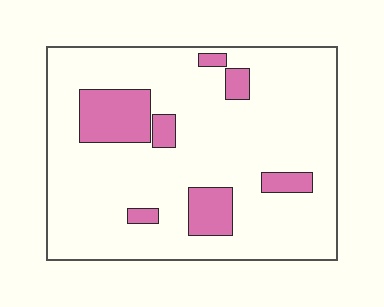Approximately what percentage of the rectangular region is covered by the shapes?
Approximately 15%.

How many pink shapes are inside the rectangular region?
7.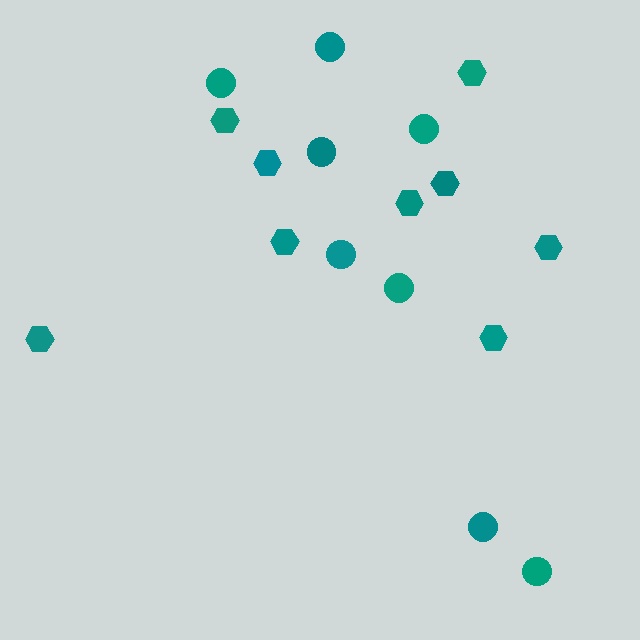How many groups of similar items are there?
There are 2 groups: one group of circles (8) and one group of hexagons (9).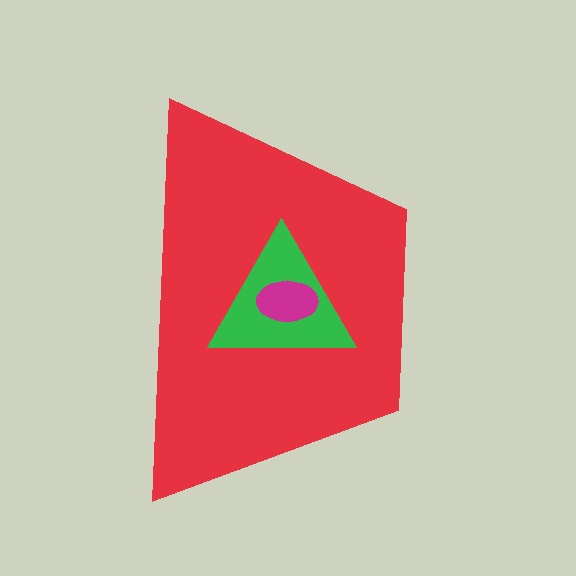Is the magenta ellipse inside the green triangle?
Yes.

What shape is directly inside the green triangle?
The magenta ellipse.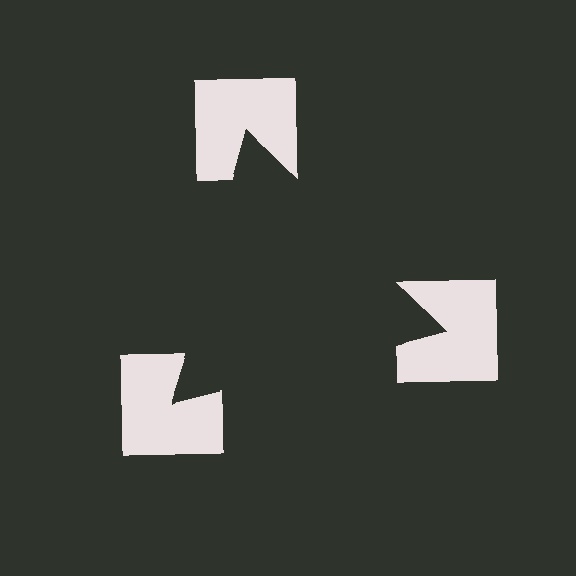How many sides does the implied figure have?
3 sides.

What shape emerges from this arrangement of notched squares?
An illusory triangle — its edges are inferred from the aligned wedge cuts in the notched squares, not physically drawn.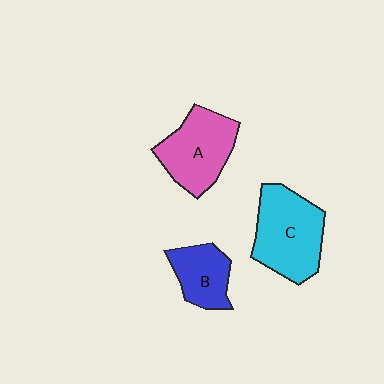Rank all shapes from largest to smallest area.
From largest to smallest: C (cyan), A (pink), B (blue).